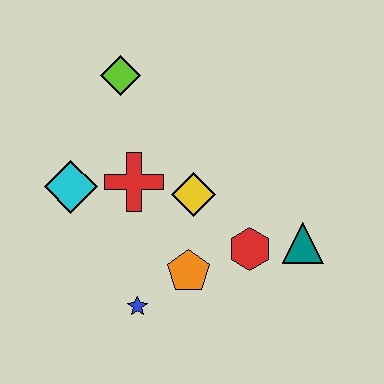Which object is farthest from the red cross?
The teal triangle is farthest from the red cross.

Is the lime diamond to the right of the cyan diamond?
Yes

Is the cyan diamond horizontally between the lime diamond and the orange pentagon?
No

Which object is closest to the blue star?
The orange pentagon is closest to the blue star.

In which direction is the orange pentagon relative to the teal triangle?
The orange pentagon is to the left of the teal triangle.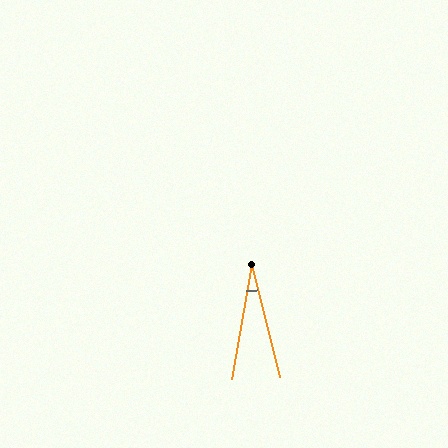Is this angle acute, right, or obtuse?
It is acute.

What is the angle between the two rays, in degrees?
Approximately 24 degrees.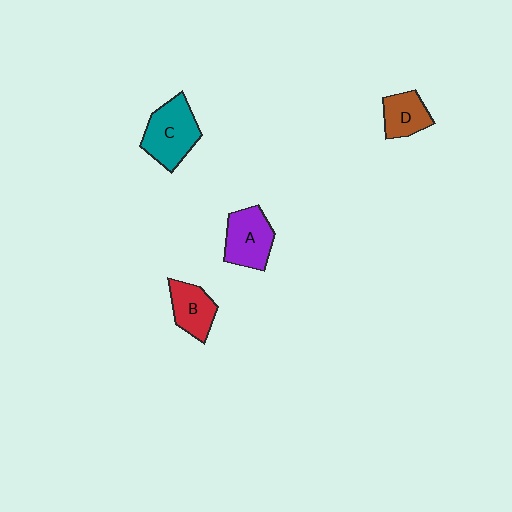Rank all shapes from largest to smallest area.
From largest to smallest: C (teal), A (purple), B (red), D (brown).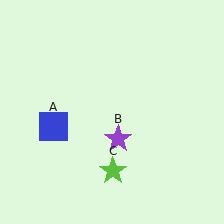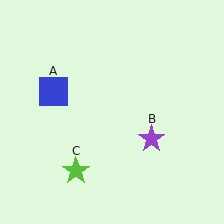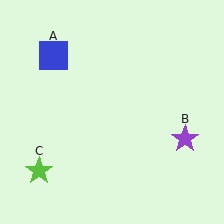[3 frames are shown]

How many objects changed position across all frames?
3 objects changed position: blue square (object A), purple star (object B), lime star (object C).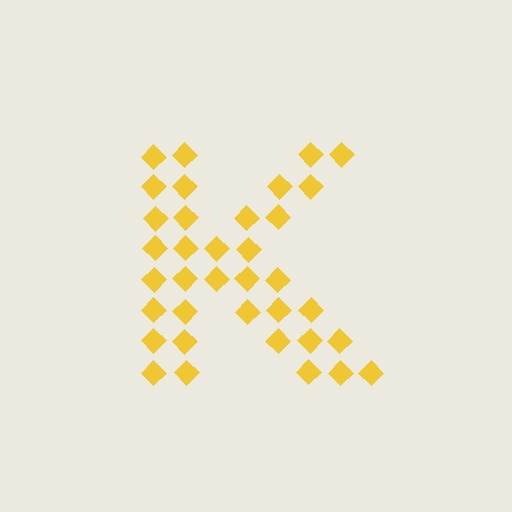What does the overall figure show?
The overall figure shows the letter K.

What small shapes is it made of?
It is made of small diamonds.